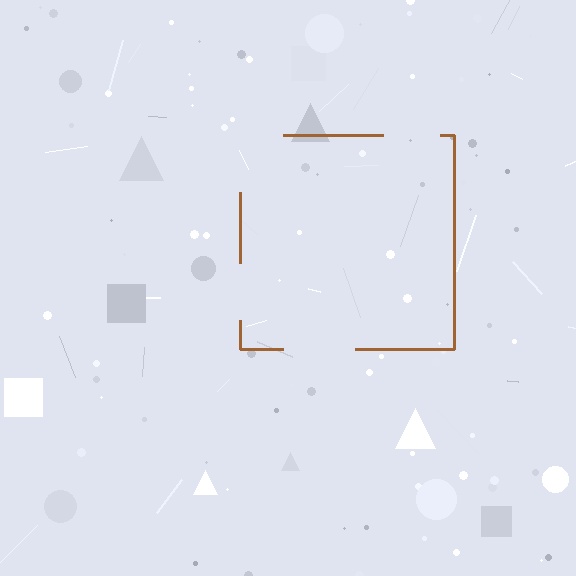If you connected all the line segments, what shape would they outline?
They would outline a square.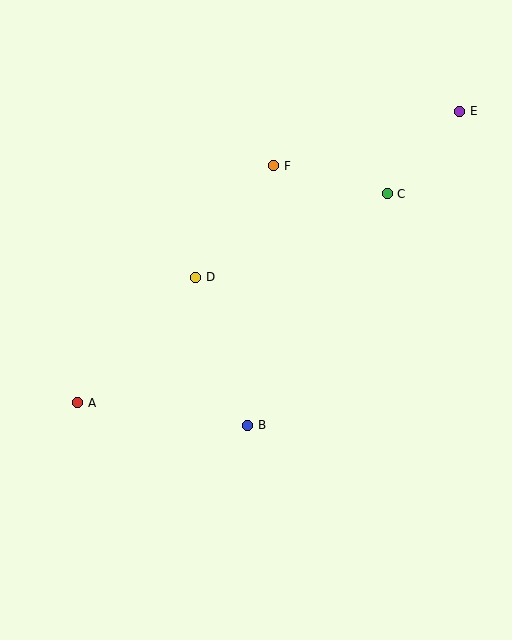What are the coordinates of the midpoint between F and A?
The midpoint between F and A is at (176, 284).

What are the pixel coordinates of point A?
Point A is at (78, 403).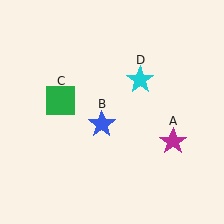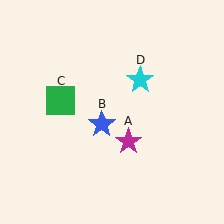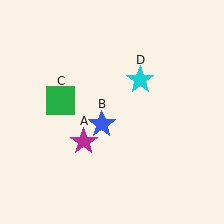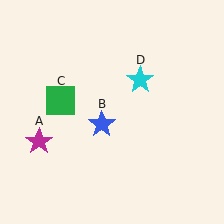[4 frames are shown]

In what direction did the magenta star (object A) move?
The magenta star (object A) moved left.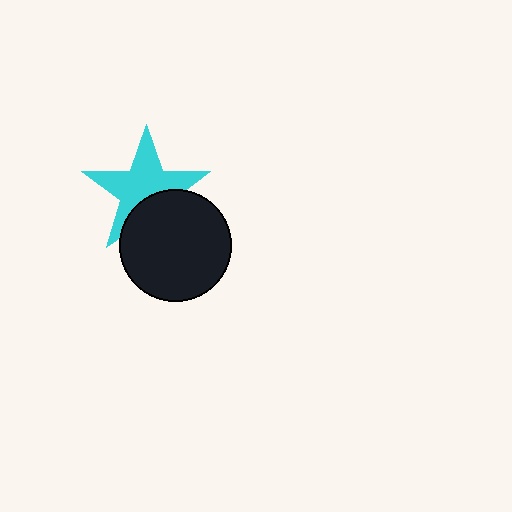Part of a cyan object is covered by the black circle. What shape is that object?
It is a star.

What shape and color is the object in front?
The object in front is a black circle.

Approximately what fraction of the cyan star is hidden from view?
Roughly 33% of the cyan star is hidden behind the black circle.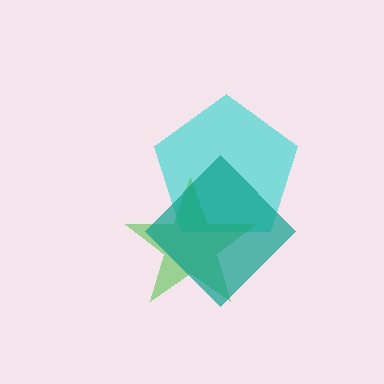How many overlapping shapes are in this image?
There are 3 overlapping shapes in the image.